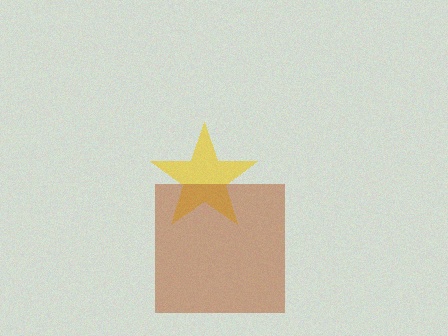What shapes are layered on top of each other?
The layered shapes are: a yellow star, a brown square.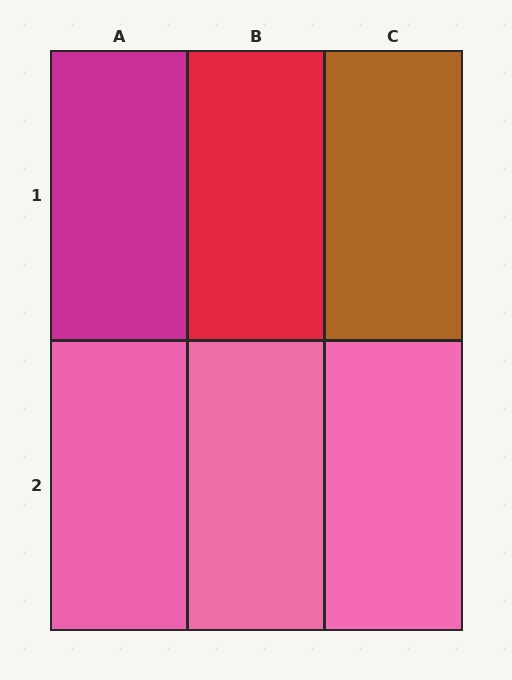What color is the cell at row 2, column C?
Pink.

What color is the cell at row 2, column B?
Pink.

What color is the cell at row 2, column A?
Pink.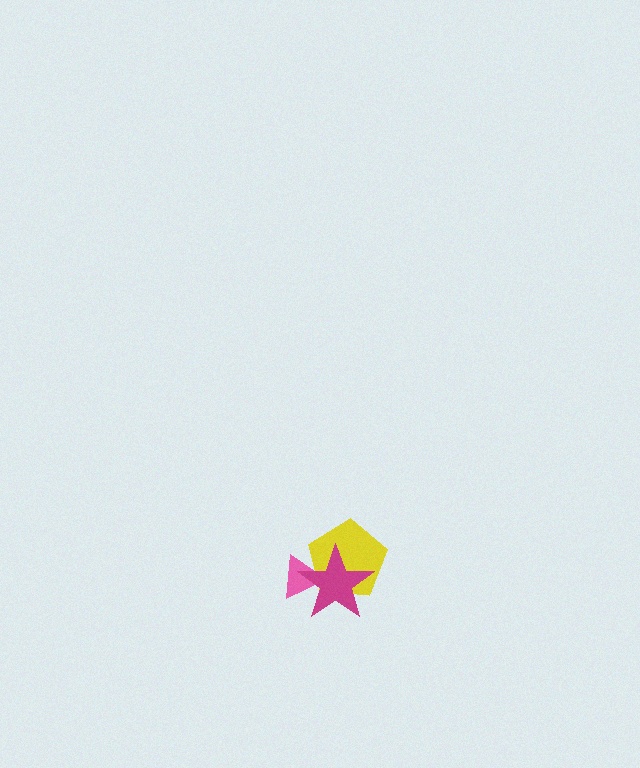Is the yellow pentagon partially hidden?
Yes, it is partially covered by another shape.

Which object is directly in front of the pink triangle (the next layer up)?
The yellow pentagon is directly in front of the pink triangle.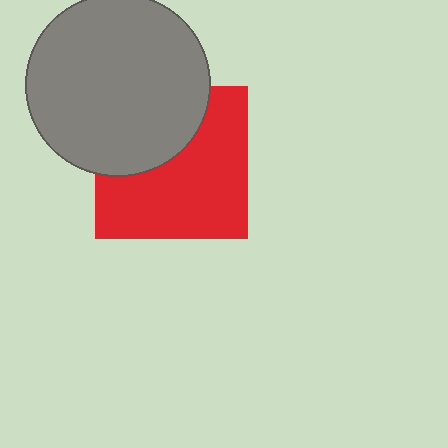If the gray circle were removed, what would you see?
You would see the complete red square.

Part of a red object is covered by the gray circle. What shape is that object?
It is a square.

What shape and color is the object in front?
The object in front is a gray circle.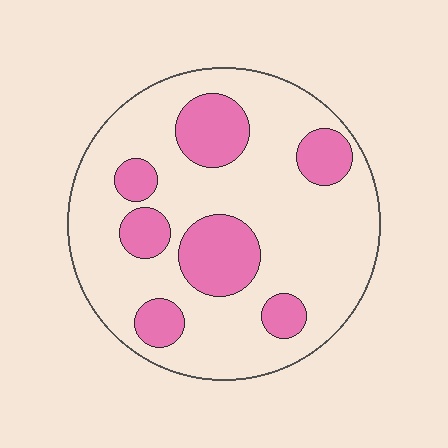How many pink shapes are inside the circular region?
7.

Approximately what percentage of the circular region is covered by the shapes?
Approximately 25%.